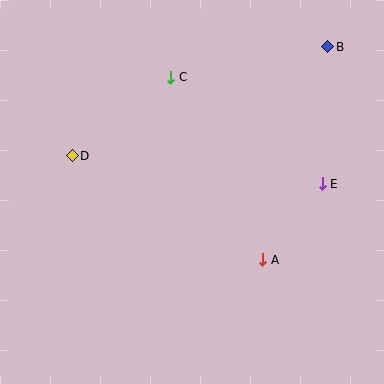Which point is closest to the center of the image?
Point A at (263, 260) is closest to the center.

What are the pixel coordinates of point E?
Point E is at (322, 184).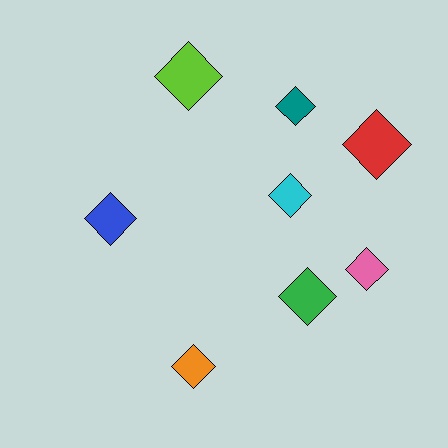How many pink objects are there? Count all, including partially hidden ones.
There is 1 pink object.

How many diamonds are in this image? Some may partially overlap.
There are 8 diamonds.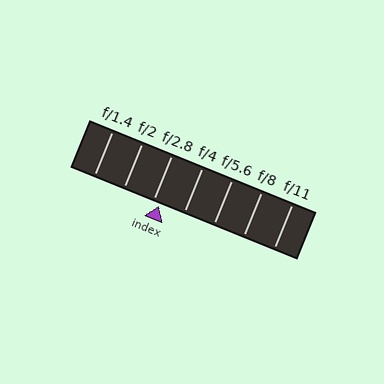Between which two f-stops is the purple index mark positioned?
The index mark is between f/2.8 and f/4.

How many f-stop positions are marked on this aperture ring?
There are 7 f-stop positions marked.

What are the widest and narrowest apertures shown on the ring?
The widest aperture shown is f/1.4 and the narrowest is f/11.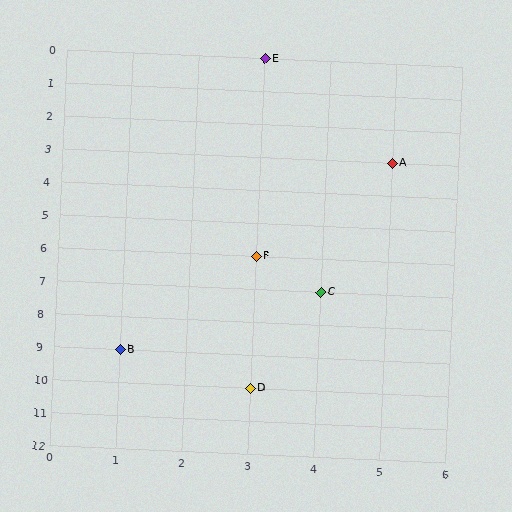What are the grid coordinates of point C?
Point C is at grid coordinates (4, 7).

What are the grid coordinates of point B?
Point B is at grid coordinates (1, 9).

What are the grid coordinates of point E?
Point E is at grid coordinates (3, 0).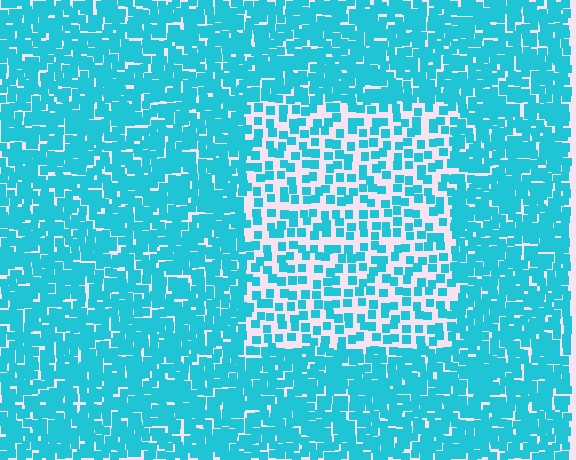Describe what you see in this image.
The image contains small cyan elements arranged at two different densities. A rectangle-shaped region is visible where the elements are less densely packed than the surrounding area.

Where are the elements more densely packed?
The elements are more densely packed outside the rectangle boundary.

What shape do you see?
I see a rectangle.